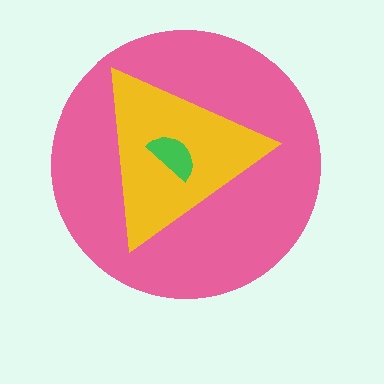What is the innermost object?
The green semicircle.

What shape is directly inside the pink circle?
The yellow triangle.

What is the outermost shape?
The pink circle.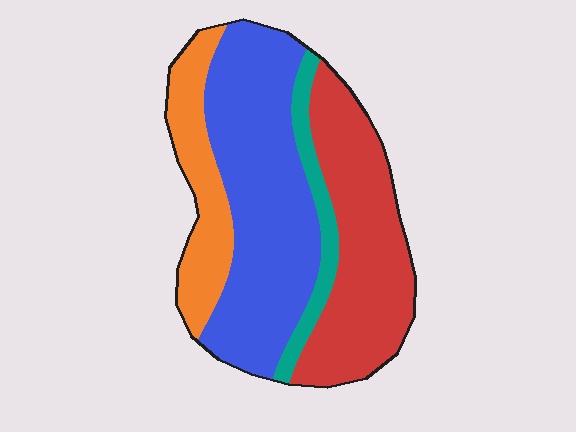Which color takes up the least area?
Teal, at roughly 10%.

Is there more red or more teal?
Red.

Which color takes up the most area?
Blue, at roughly 40%.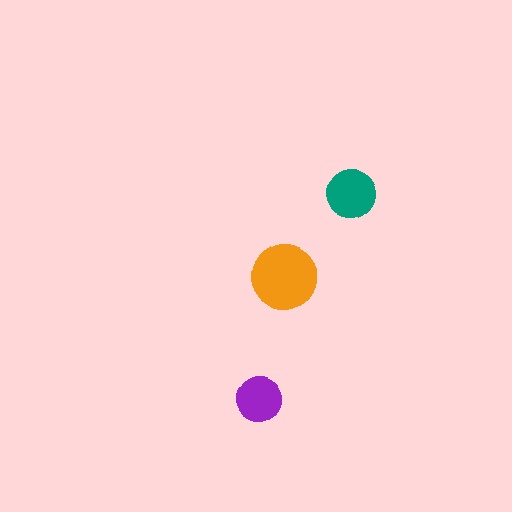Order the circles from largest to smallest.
the orange one, the teal one, the purple one.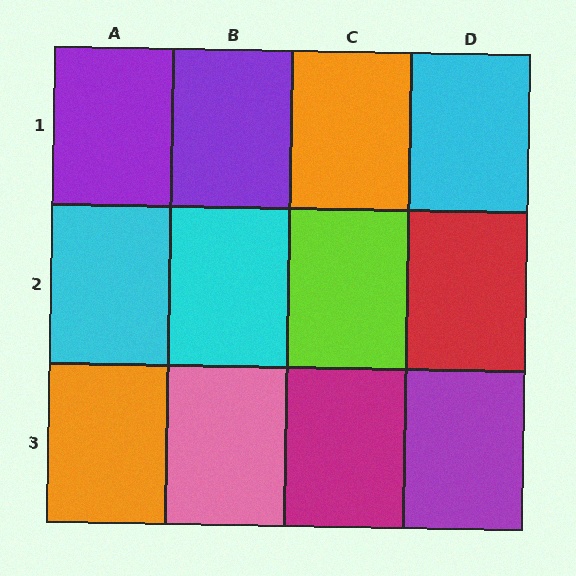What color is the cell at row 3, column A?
Orange.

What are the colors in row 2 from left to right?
Cyan, cyan, lime, red.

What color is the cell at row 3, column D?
Purple.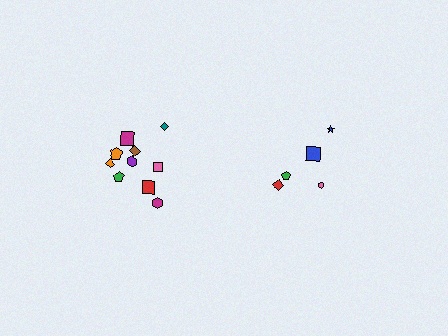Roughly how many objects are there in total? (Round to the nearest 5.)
Roughly 15 objects in total.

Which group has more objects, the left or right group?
The left group.